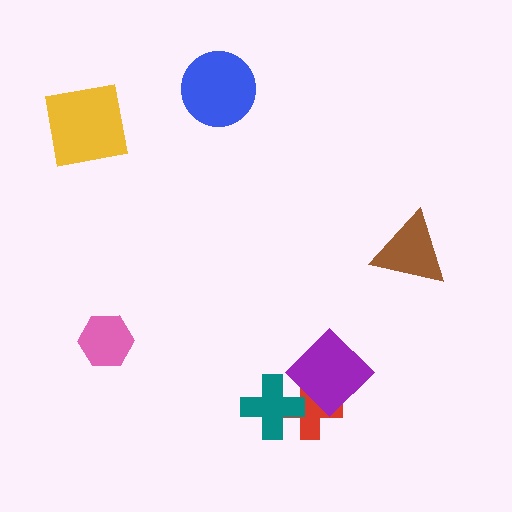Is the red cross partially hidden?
Yes, it is partially covered by another shape.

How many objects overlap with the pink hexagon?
0 objects overlap with the pink hexagon.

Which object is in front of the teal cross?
The purple diamond is in front of the teal cross.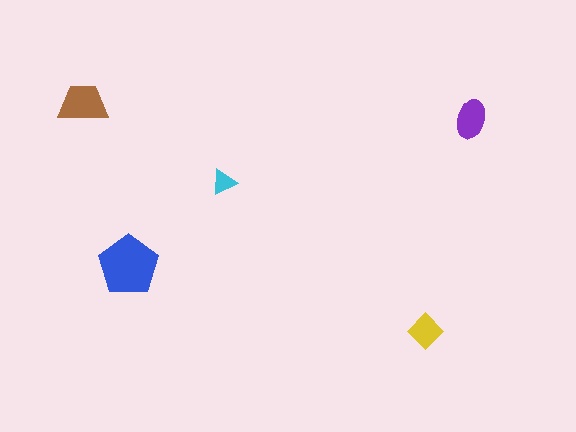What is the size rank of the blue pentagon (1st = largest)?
1st.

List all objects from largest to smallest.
The blue pentagon, the brown trapezoid, the purple ellipse, the yellow diamond, the cyan triangle.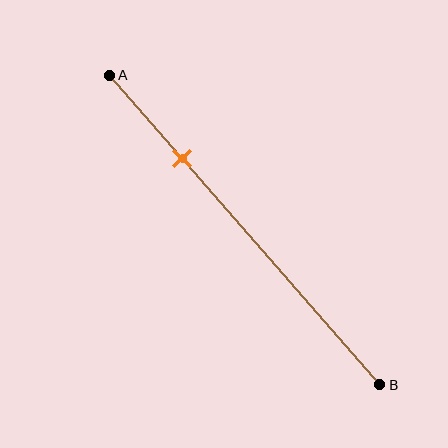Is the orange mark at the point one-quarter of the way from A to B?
Yes, the mark is approximately at the one-quarter point.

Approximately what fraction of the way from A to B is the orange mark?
The orange mark is approximately 25% of the way from A to B.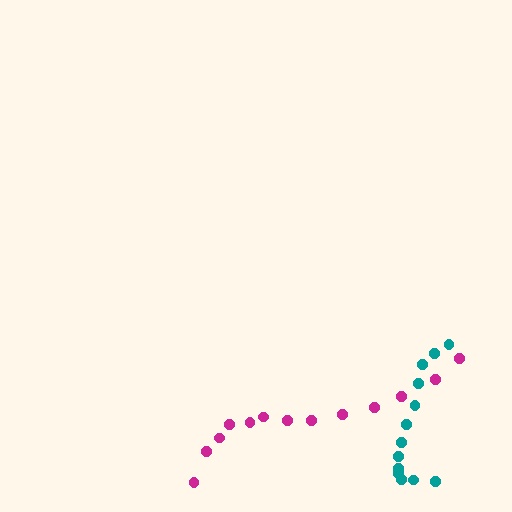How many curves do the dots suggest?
There are 2 distinct paths.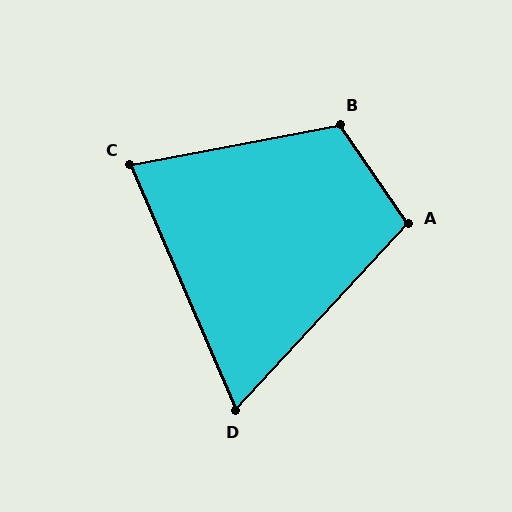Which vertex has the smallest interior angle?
D, at approximately 66 degrees.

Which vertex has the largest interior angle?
B, at approximately 114 degrees.